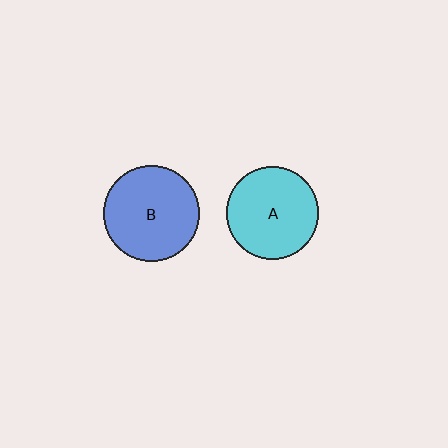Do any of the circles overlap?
No, none of the circles overlap.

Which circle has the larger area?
Circle B (blue).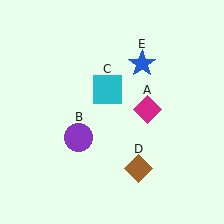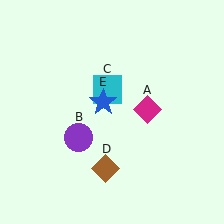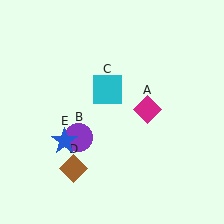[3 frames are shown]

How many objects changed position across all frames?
2 objects changed position: brown diamond (object D), blue star (object E).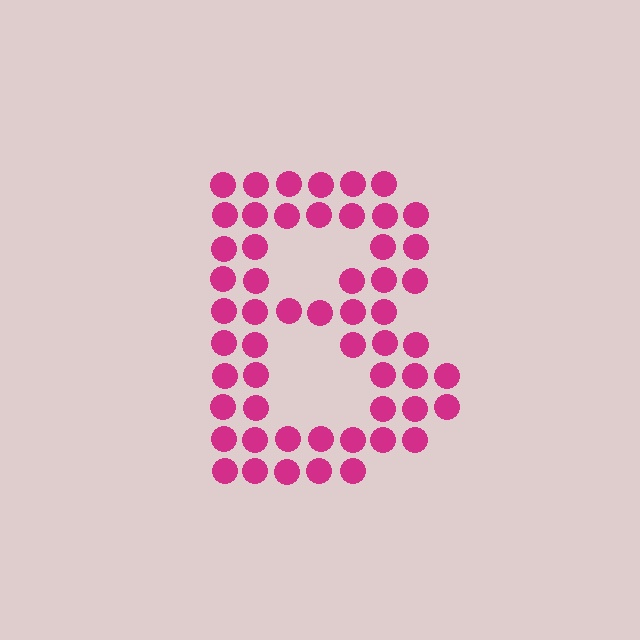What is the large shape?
The large shape is the letter B.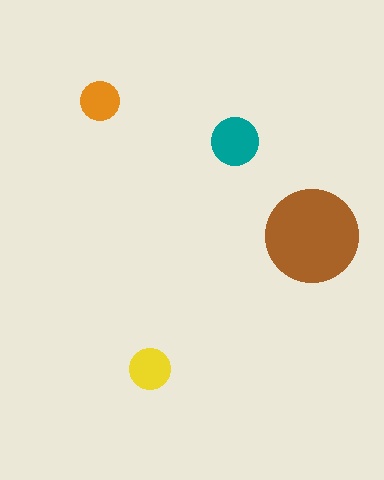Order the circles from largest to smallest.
the brown one, the teal one, the yellow one, the orange one.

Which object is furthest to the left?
The orange circle is leftmost.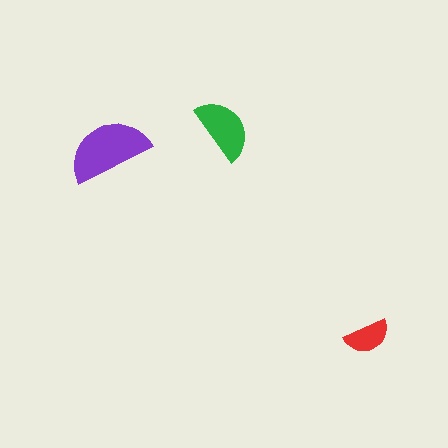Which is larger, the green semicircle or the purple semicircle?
The purple one.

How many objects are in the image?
There are 3 objects in the image.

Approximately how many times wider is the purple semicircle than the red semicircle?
About 2 times wider.